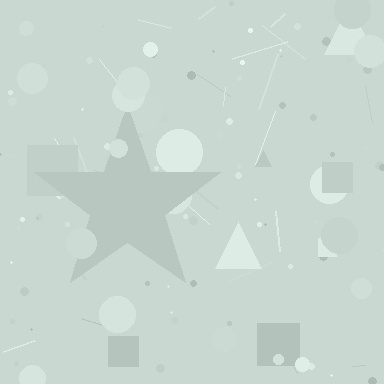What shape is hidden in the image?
A star is hidden in the image.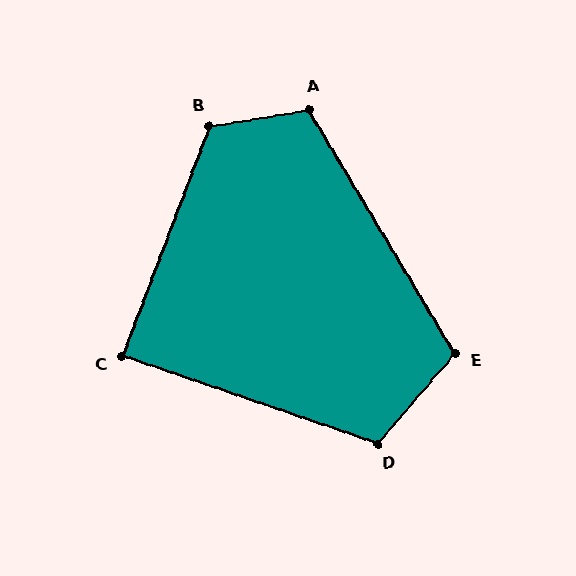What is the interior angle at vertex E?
Approximately 108 degrees (obtuse).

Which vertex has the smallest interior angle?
C, at approximately 88 degrees.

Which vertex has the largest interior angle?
B, at approximately 120 degrees.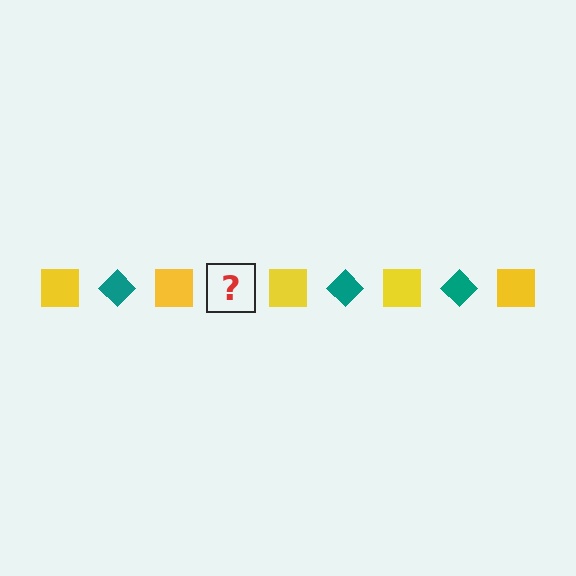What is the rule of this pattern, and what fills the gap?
The rule is that the pattern alternates between yellow square and teal diamond. The gap should be filled with a teal diamond.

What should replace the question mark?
The question mark should be replaced with a teal diamond.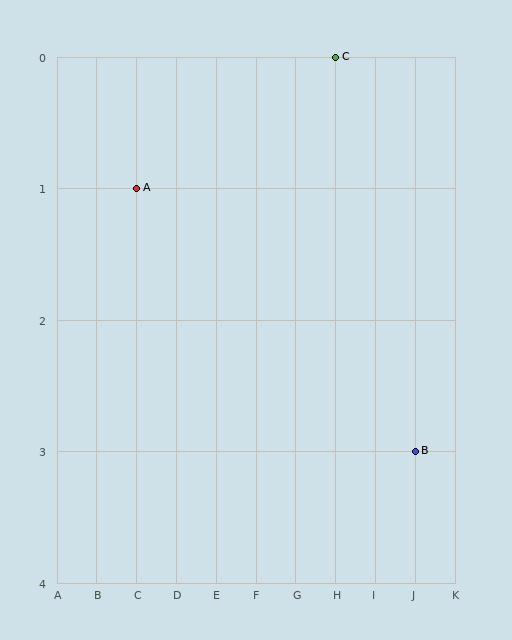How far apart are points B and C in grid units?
Points B and C are 2 columns and 3 rows apart (about 3.6 grid units diagonally).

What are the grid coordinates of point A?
Point A is at grid coordinates (C, 1).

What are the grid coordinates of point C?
Point C is at grid coordinates (H, 0).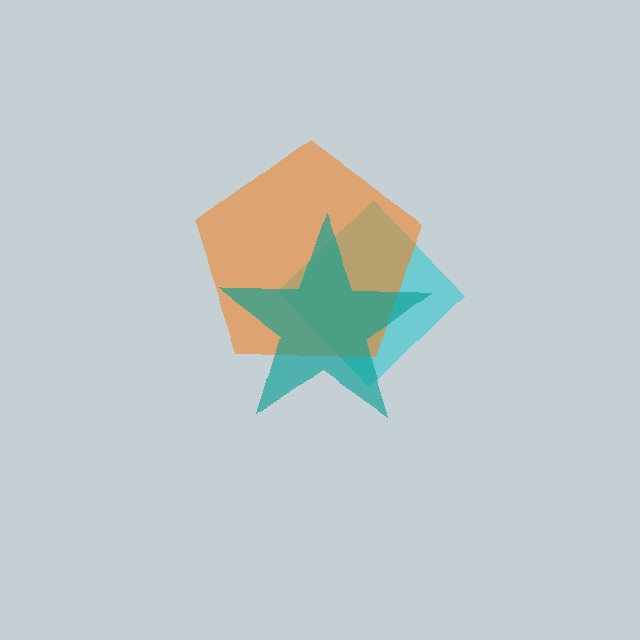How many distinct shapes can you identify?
There are 3 distinct shapes: a cyan diamond, an orange pentagon, a teal star.